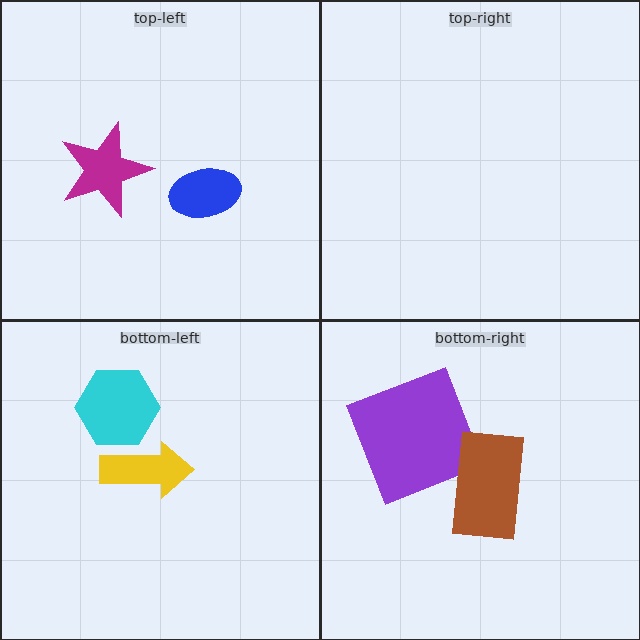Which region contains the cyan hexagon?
The bottom-left region.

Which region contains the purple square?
The bottom-right region.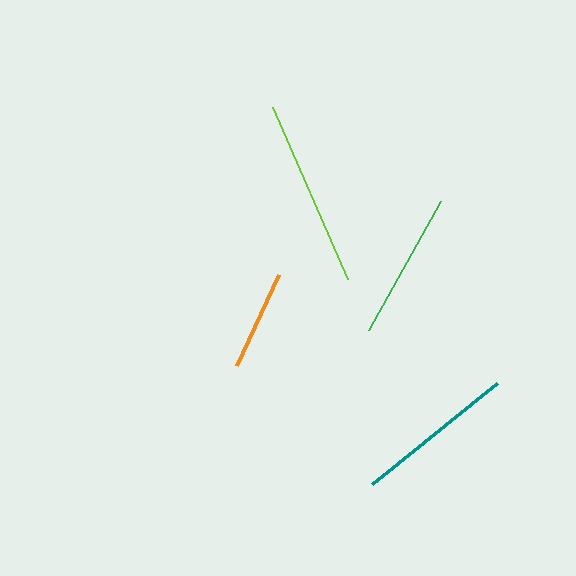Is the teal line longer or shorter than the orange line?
The teal line is longer than the orange line.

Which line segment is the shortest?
The orange line is the shortest at approximately 100 pixels.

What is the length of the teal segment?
The teal segment is approximately 161 pixels long.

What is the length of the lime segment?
The lime segment is approximately 187 pixels long.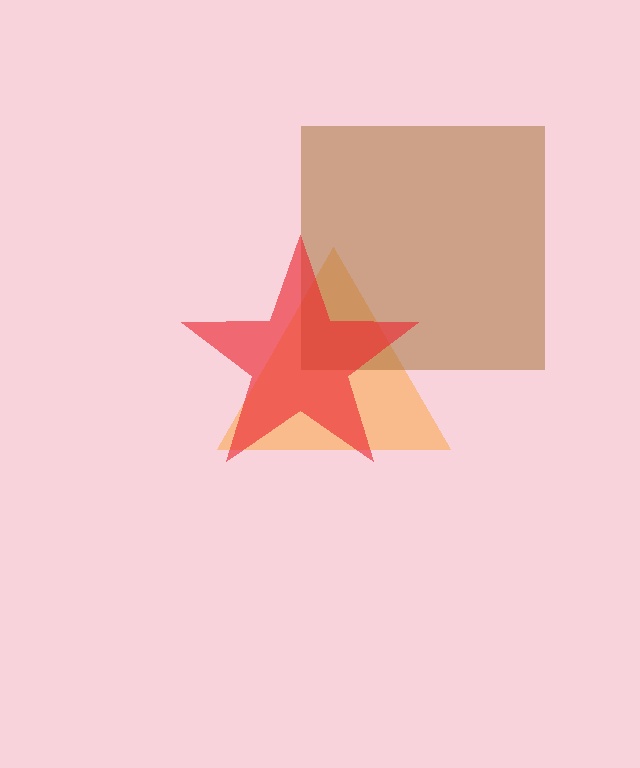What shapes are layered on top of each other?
The layered shapes are: an orange triangle, a brown square, a red star.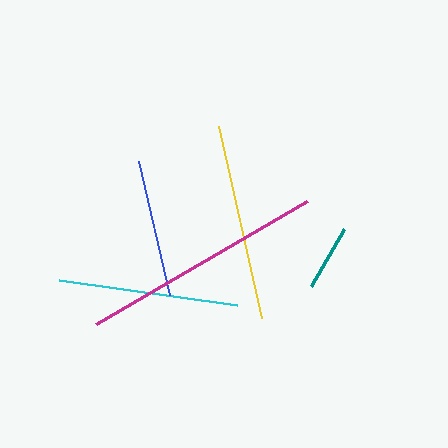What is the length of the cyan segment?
The cyan segment is approximately 180 pixels long.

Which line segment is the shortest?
The teal line is the shortest at approximately 65 pixels.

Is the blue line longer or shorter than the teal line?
The blue line is longer than the teal line.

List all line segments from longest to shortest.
From longest to shortest: magenta, yellow, cyan, blue, teal.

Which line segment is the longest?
The magenta line is the longest at approximately 245 pixels.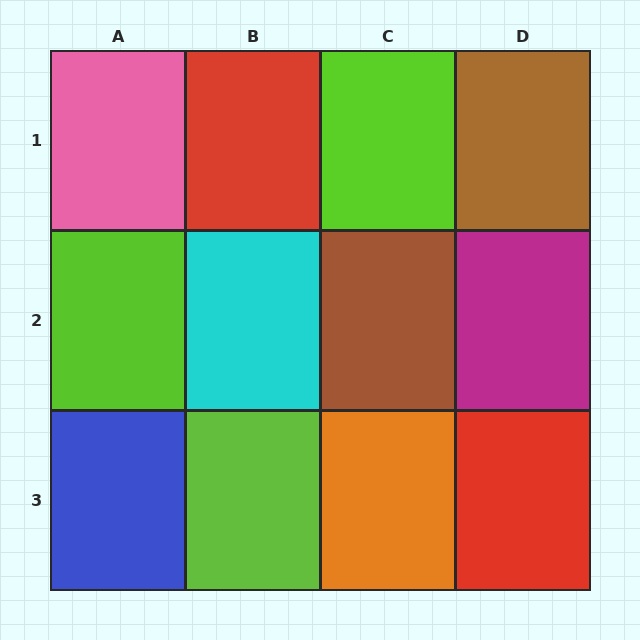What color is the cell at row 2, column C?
Brown.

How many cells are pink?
1 cell is pink.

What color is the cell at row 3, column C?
Orange.